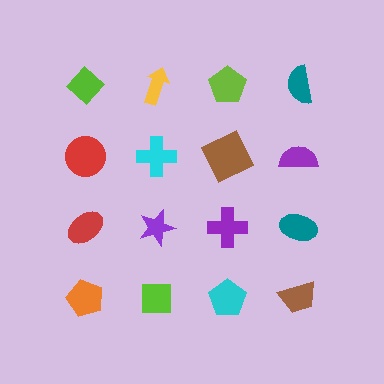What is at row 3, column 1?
A red ellipse.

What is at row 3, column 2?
A purple star.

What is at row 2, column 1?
A red circle.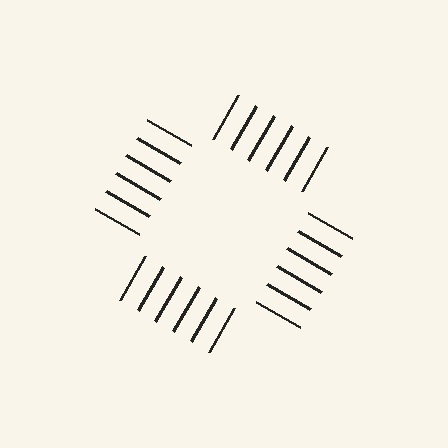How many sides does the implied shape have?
4 sides — the line-ends trace a square.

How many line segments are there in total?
24 — 6 along each of the 4 edges.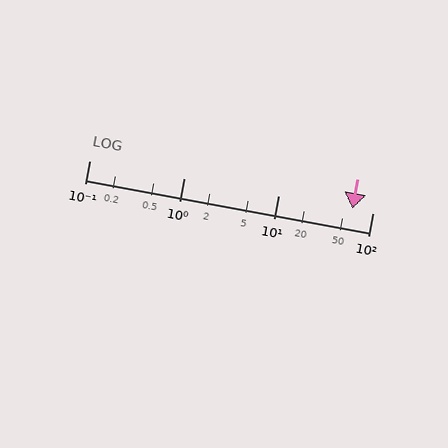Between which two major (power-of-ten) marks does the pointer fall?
The pointer is between 10 and 100.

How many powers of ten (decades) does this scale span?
The scale spans 3 decades, from 0.1 to 100.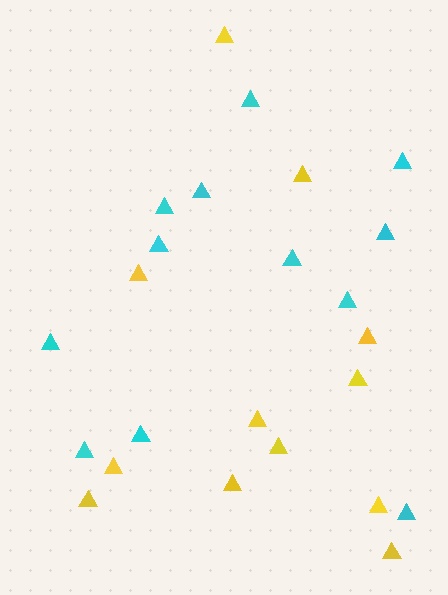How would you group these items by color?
There are 2 groups: one group of cyan triangles (12) and one group of yellow triangles (12).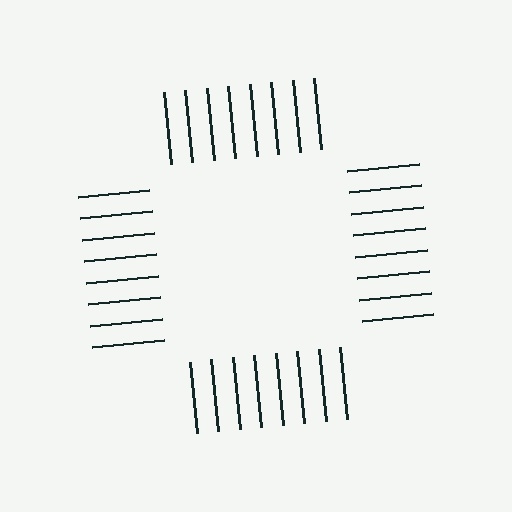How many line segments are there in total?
32 — 8 along each of the 4 edges.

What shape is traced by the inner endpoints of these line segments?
An illusory square — the line segments terminate on its edges but no continuous stroke is drawn.